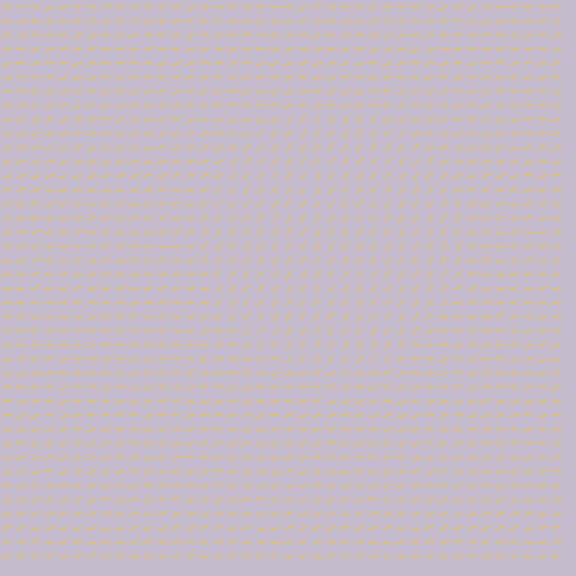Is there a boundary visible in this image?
Yes, there is a texture boundary formed by a change in line orientation.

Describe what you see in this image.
The image is filled with small yellow line segments. A circle region in the image has lines oriented differently from the surrounding lines, creating a visible texture boundary.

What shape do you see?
I see a circle.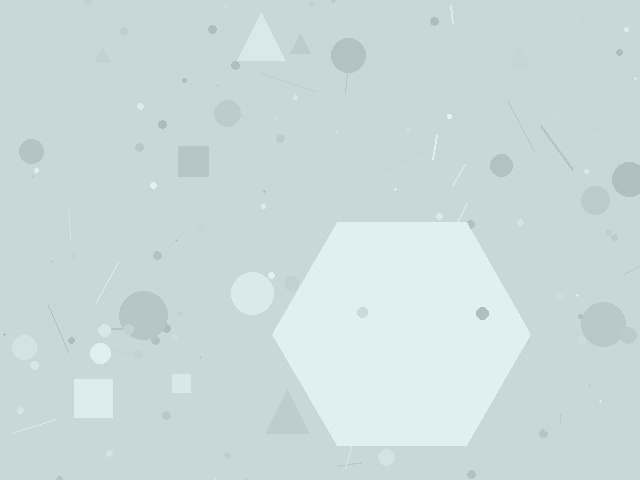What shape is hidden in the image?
A hexagon is hidden in the image.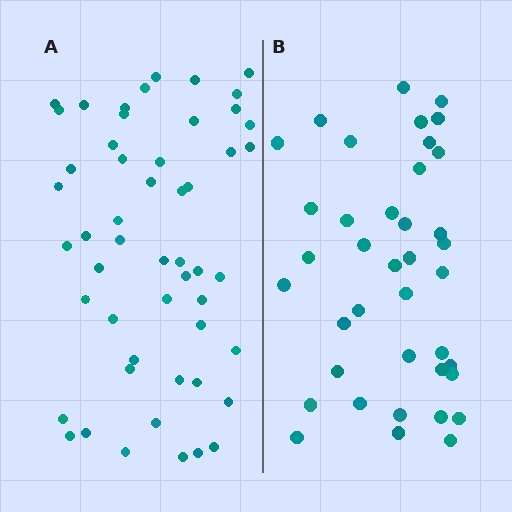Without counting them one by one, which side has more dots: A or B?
Region A (the left region) has more dots.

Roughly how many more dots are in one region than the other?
Region A has approximately 15 more dots than region B.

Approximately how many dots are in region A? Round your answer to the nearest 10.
About 50 dots. (The exact count is 52, which rounds to 50.)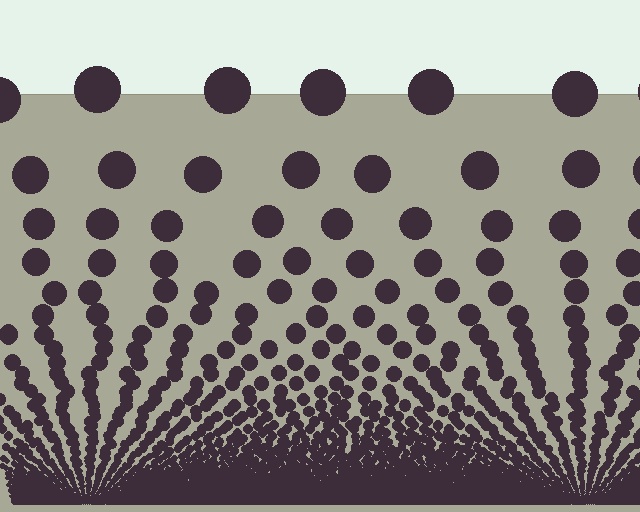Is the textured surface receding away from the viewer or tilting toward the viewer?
The surface appears to tilt toward the viewer. Texture elements get larger and sparser toward the top.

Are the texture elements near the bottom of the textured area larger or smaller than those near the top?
Smaller. The gradient is inverted — elements near the bottom are smaller and denser.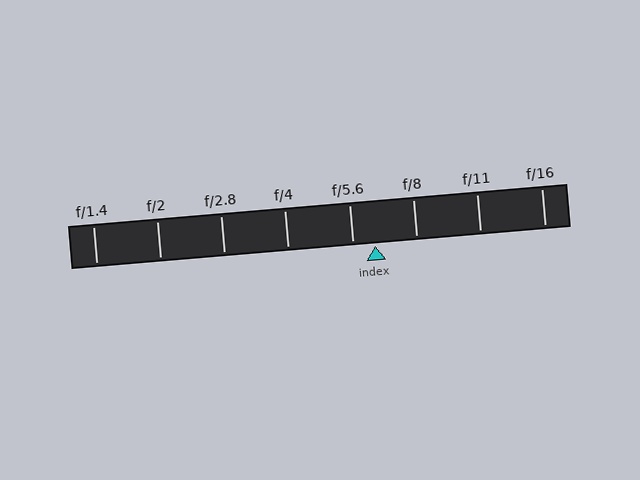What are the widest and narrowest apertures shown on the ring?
The widest aperture shown is f/1.4 and the narrowest is f/16.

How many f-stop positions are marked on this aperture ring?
There are 8 f-stop positions marked.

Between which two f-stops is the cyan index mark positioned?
The index mark is between f/5.6 and f/8.